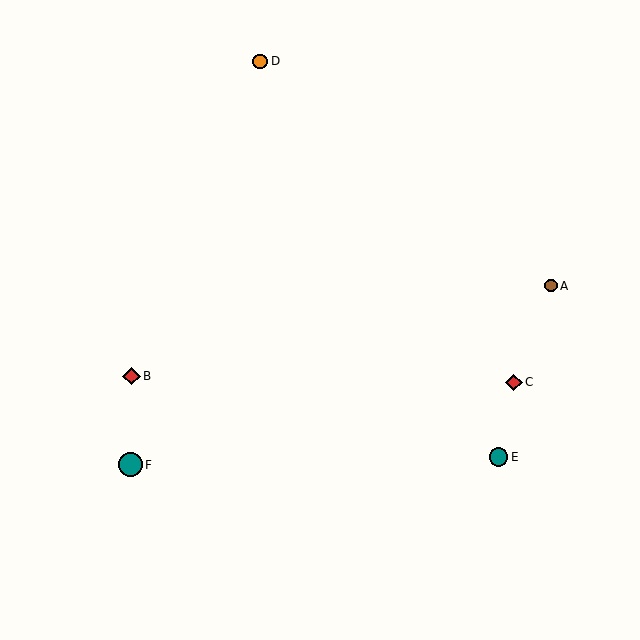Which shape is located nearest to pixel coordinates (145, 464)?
The teal circle (labeled F) at (130, 465) is nearest to that location.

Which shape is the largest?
The teal circle (labeled F) is the largest.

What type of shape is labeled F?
Shape F is a teal circle.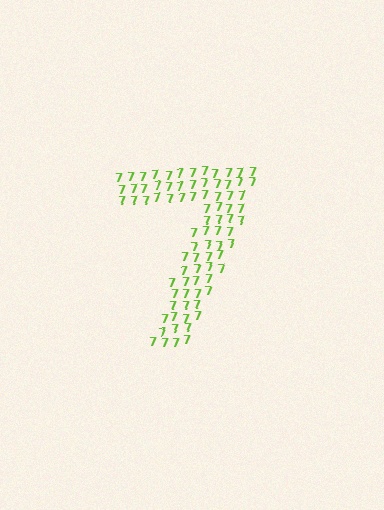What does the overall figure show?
The overall figure shows the digit 7.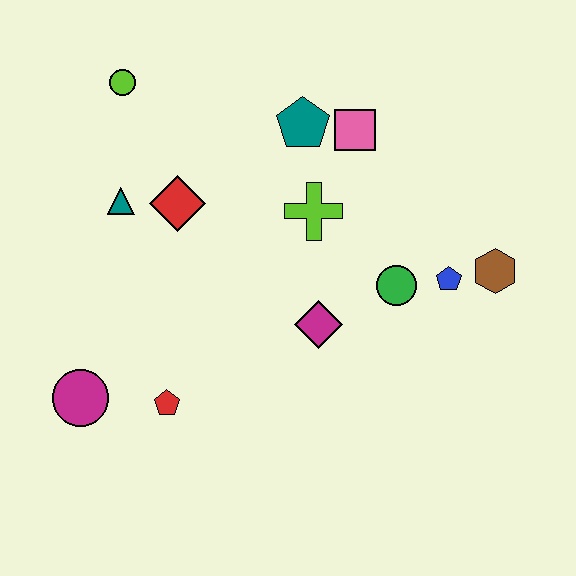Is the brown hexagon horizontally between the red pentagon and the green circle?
No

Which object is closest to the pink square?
The teal pentagon is closest to the pink square.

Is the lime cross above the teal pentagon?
No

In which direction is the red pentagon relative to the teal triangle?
The red pentagon is below the teal triangle.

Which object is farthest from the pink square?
The magenta circle is farthest from the pink square.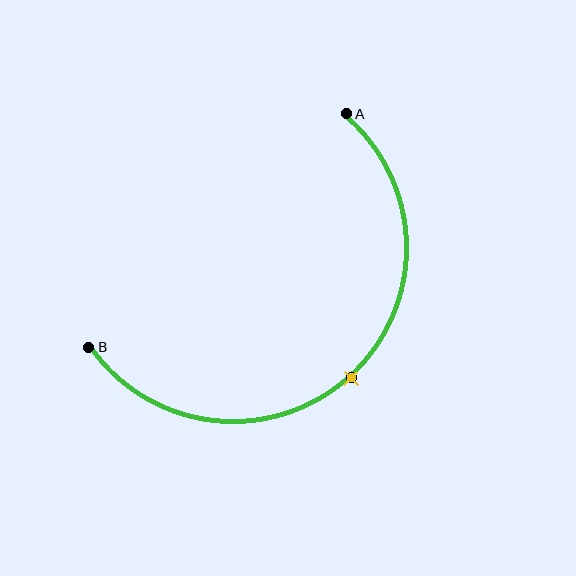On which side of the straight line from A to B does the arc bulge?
The arc bulges below and to the right of the straight line connecting A and B.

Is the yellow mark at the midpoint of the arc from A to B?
Yes. The yellow mark lies on the arc at equal arc-length from both A and B — it is the arc midpoint.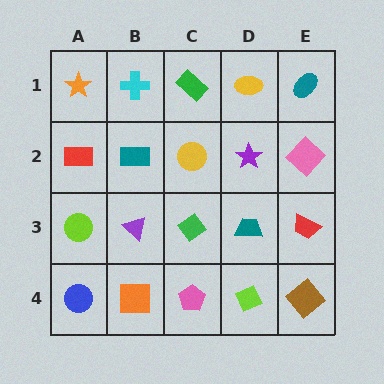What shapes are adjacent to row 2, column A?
An orange star (row 1, column A), a lime circle (row 3, column A), a teal rectangle (row 2, column B).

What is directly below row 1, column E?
A pink diamond.